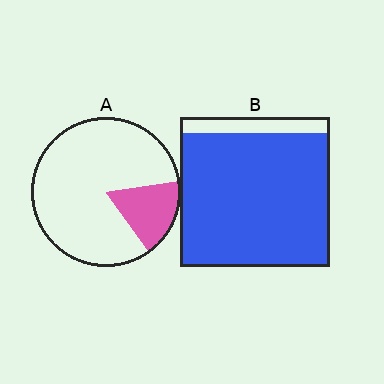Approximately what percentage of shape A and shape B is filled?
A is approximately 20% and B is approximately 90%.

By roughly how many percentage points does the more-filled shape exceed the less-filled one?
By roughly 70 percentage points (B over A).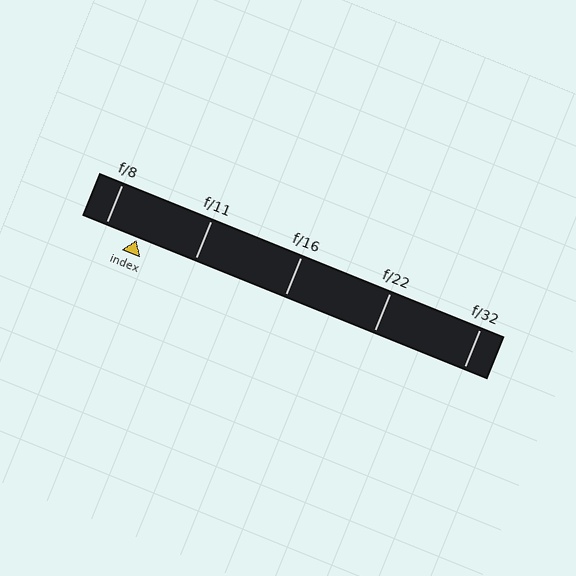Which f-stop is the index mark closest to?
The index mark is closest to f/8.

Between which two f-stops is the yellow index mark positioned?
The index mark is between f/8 and f/11.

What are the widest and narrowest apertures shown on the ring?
The widest aperture shown is f/8 and the narrowest is f/32.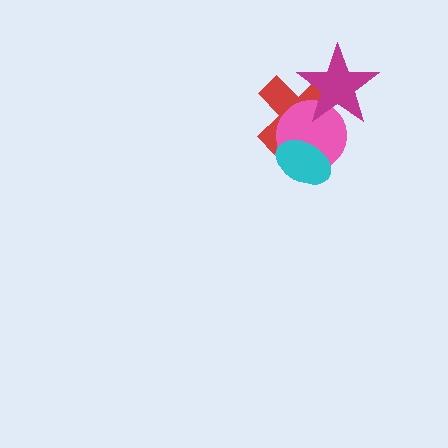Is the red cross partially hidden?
Yes, it is partially covered by another shape.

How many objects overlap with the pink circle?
3 objects overlap with the pink circle.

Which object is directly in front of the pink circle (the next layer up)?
The cyan ellipse is directly in front of the pink circle.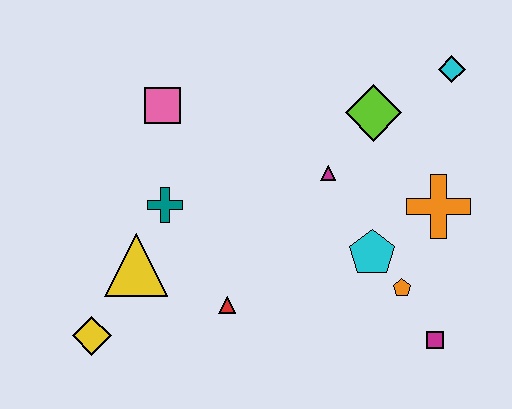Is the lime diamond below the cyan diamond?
Yes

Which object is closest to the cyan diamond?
The lime diamond is closest to the cyan diamond.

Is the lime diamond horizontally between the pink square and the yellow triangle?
No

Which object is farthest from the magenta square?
The pink square is farthest from the magenta square.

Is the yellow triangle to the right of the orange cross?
No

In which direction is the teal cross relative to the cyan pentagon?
The teal cross is to the left of the cyan pentagon.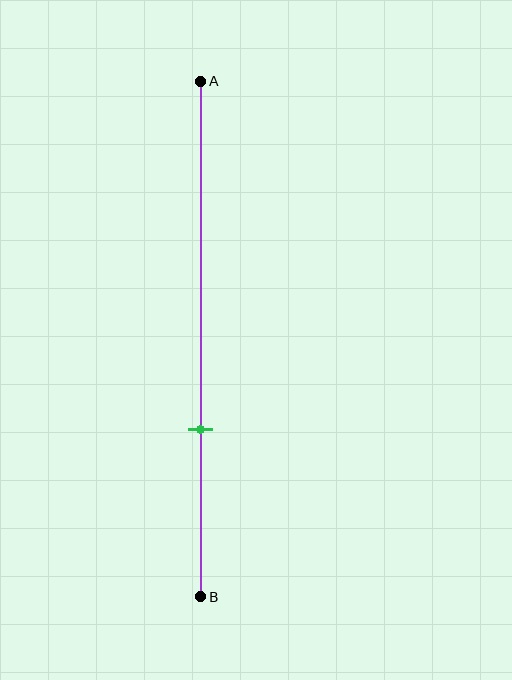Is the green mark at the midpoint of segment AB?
No, the mark is at about 70% from A, not at the 50% midpoint.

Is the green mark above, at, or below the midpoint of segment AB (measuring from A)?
The green mark is below the midpoint of segment AB.